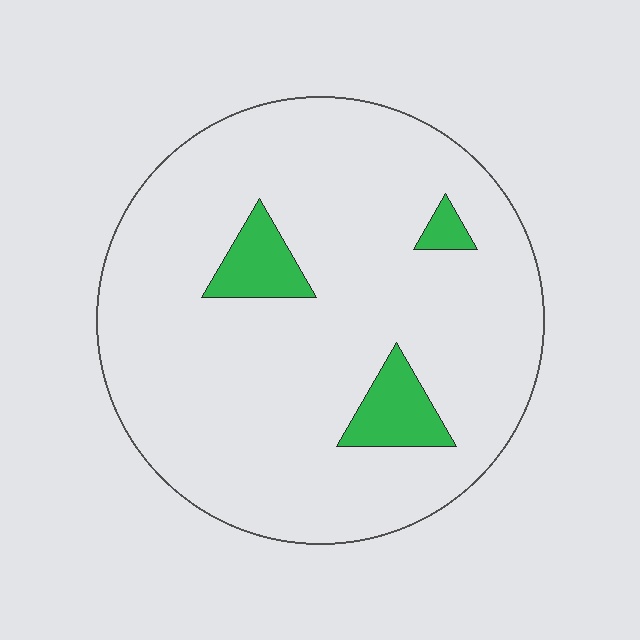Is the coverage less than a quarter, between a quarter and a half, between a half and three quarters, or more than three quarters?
Less than a quarter.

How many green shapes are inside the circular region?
3.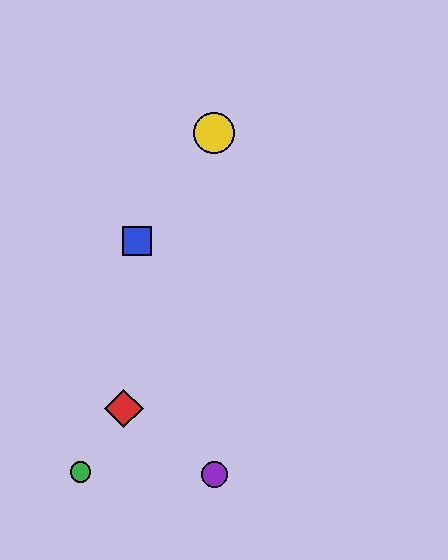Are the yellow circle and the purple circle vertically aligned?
Yes, both are at x≈214.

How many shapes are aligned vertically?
2 shapes (the yellow circle, the purple circle) are aligned vertically.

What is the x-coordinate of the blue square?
The blue square is at x≈137.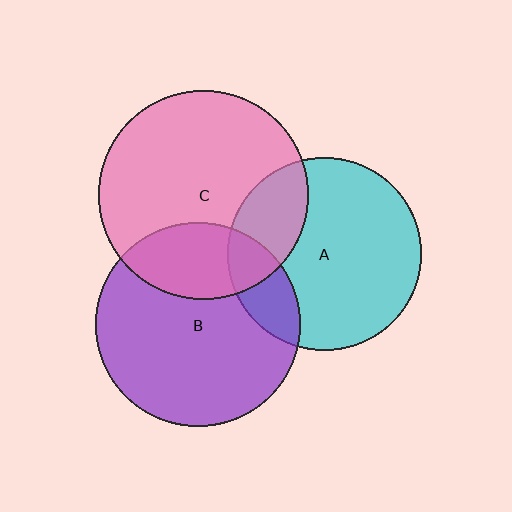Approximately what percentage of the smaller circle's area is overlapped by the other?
Approximately 15%.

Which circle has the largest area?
Circle C (pink).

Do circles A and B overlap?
Yes.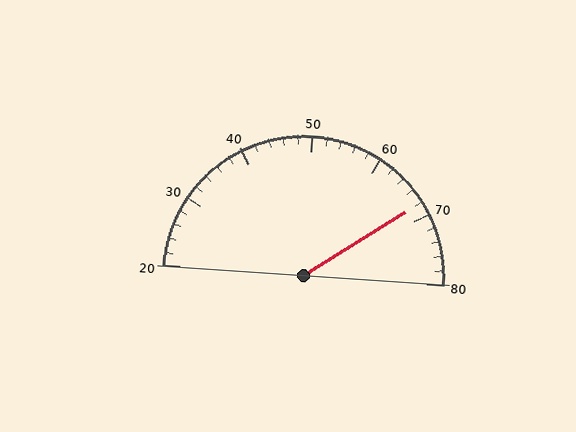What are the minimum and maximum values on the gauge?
The gauge ranges from 20 to 80.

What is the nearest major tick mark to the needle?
The nearest major tick mark is 70.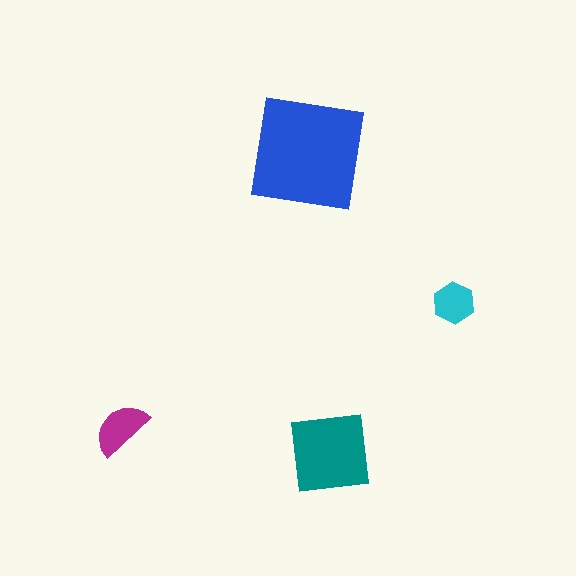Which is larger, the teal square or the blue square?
The blue square.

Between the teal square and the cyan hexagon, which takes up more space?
The teal square.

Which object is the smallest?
The cyan hexagon.